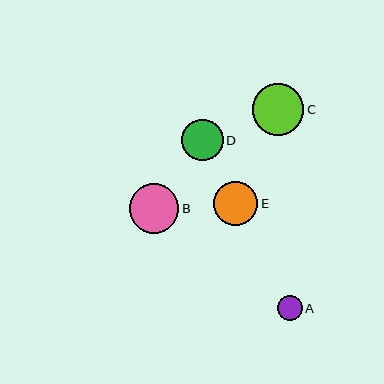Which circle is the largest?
Circle C is the largest with a size of approximately 52 pixels.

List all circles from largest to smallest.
From largest to smallest: C, B, E, D, A.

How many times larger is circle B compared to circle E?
Circle B is approximately 1.1 times the size of circle E.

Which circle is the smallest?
Circle A is the smallest with a size of approximately 25 pixels.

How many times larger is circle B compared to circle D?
Circle B is approximately 1.2 times the size of circle D.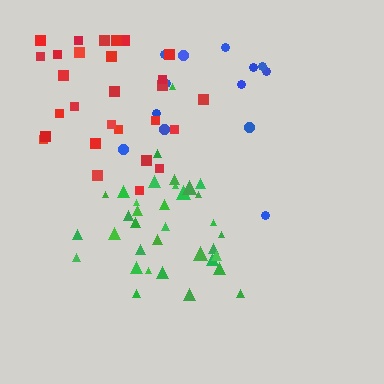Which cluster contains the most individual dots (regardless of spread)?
Green (35).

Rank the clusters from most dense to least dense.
green, red, blue.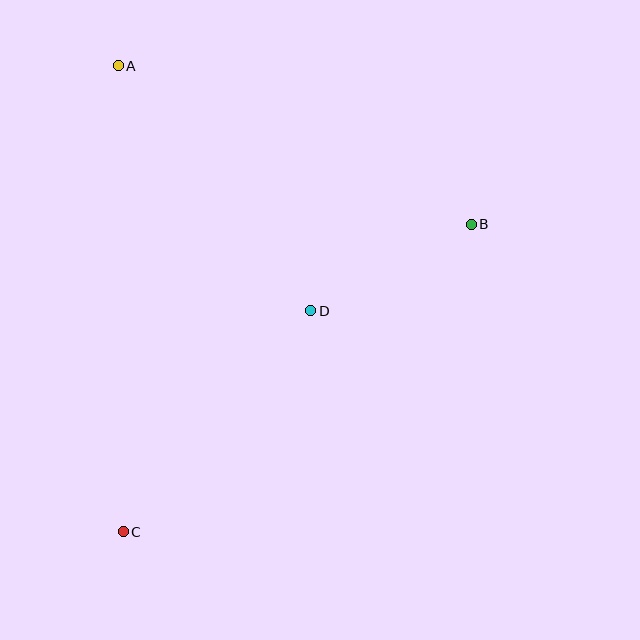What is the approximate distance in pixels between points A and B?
The distance between A and B is approximately 387 pixels.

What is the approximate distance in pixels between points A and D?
The distance between A and D is approximately 312 pixels.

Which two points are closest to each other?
Points B and D are closest to each other.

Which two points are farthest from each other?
Points A and C are farthest from each other.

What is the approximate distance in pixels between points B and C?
The distance between B and C is approximately 465 pixels.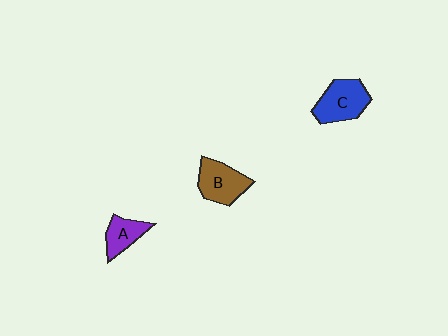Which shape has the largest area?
Shape C (blue).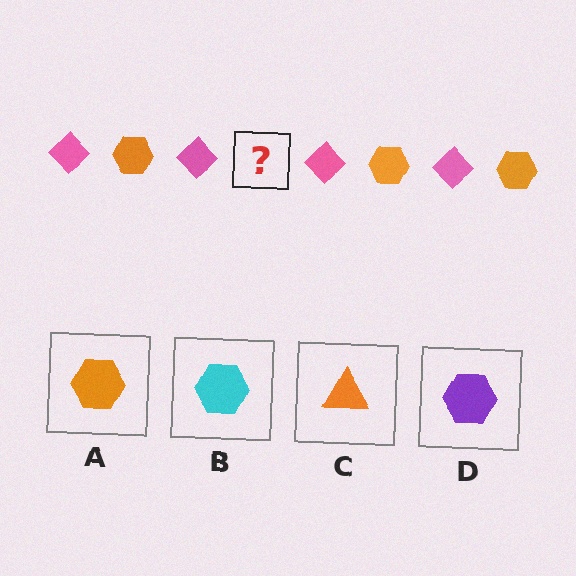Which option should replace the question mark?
Option A.